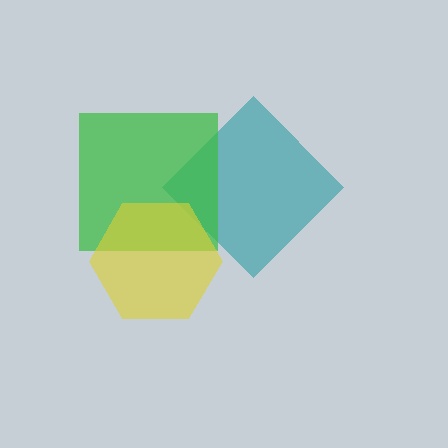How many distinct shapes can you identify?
There are 3 distinct shapes: a teal diamond, a green square, a yellow hexagon.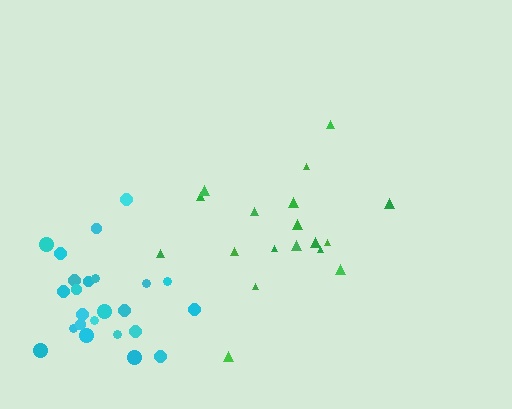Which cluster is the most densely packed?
Cyan.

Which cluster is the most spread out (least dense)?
Green.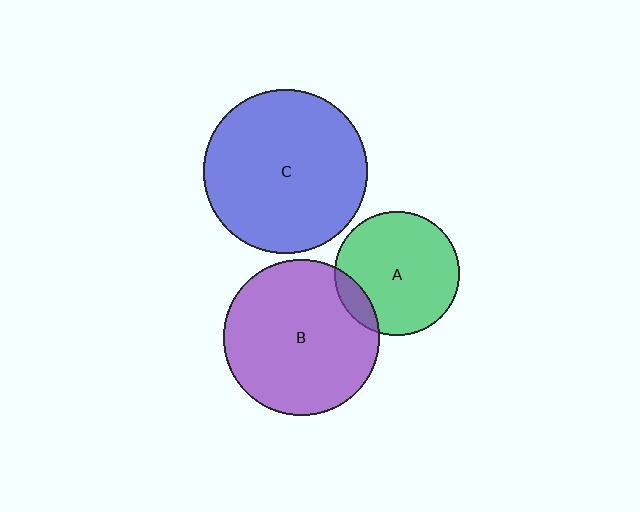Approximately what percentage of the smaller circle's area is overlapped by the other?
Approximately 10%.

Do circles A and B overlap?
Yes.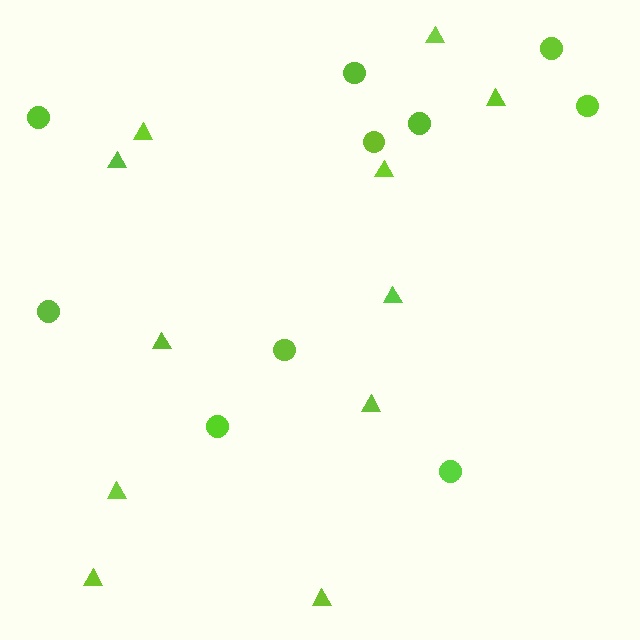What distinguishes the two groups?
There are 2 groups: one group of triangles (11) and one group of circles (10).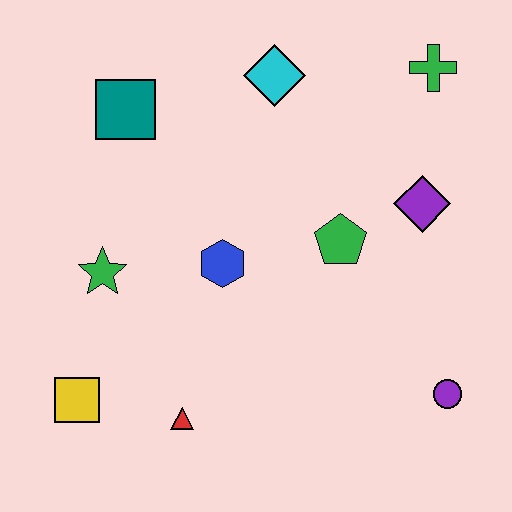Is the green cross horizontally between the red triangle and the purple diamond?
No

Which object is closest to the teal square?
The cyan diamond is closest to the teal square.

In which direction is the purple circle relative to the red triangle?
The purple circle is to the right of the red triangle.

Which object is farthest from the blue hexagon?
The green cross is farthest from the blue hexagon.